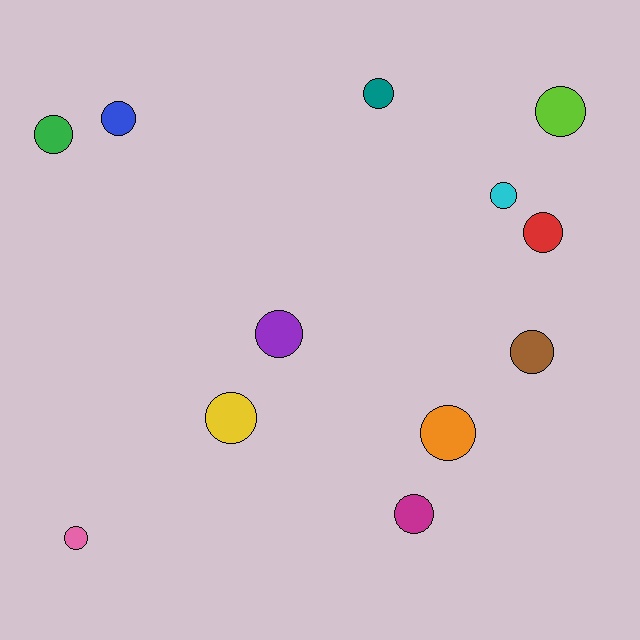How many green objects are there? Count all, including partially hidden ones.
There is 1 green object.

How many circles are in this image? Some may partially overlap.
There are 12 circles.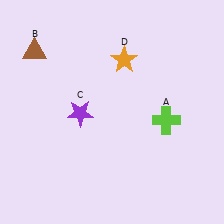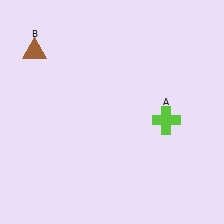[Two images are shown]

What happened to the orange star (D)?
The orange star (D) was removed in Image 2. It was in the top-right area of Image 1.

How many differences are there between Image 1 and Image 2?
There are 2 differences between the two images.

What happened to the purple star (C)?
The purple star (C) was removed in Image 2. It was in the bottom-left area of Image 1.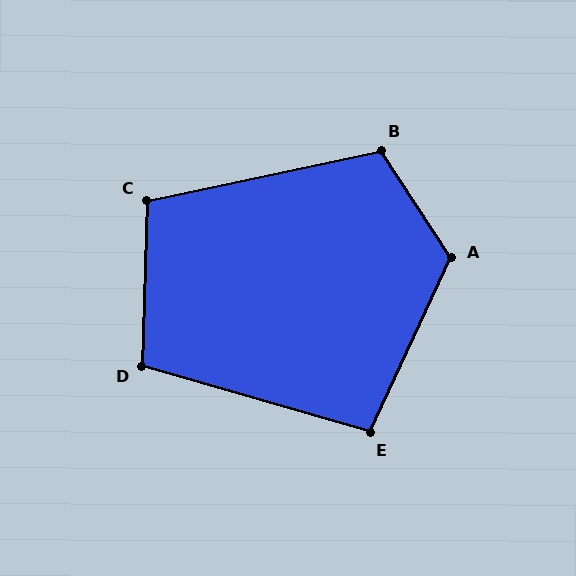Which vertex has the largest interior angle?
A, at approximately 122 degrees.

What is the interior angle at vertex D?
Approximately 104 degrees (obtuse).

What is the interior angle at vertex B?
Approximately 111 degrees (obtuse).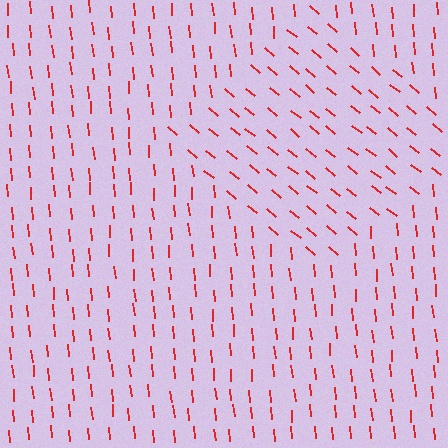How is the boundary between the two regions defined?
The boundary is defined purely by a change in line orientation (approximately 45 degrees difference). All lines are the same color and thickness.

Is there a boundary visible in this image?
Yes, there is a texture boundary formed by a change in line orientation.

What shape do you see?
I see a diamond.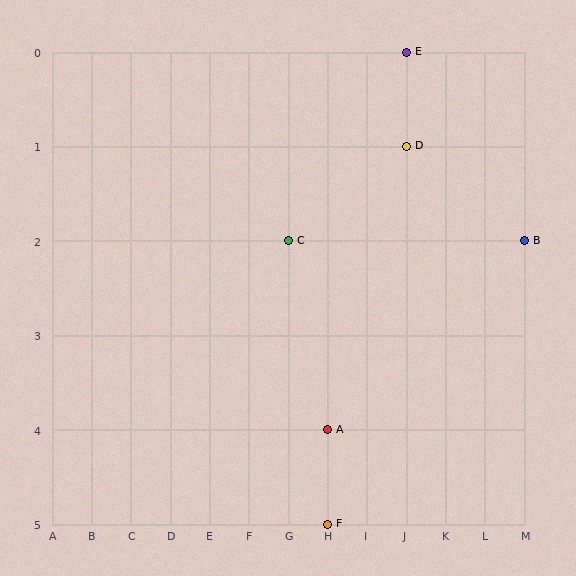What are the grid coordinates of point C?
Point C is at grid coordinates (G, 2).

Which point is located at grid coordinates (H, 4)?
Point A is at (H, 4).